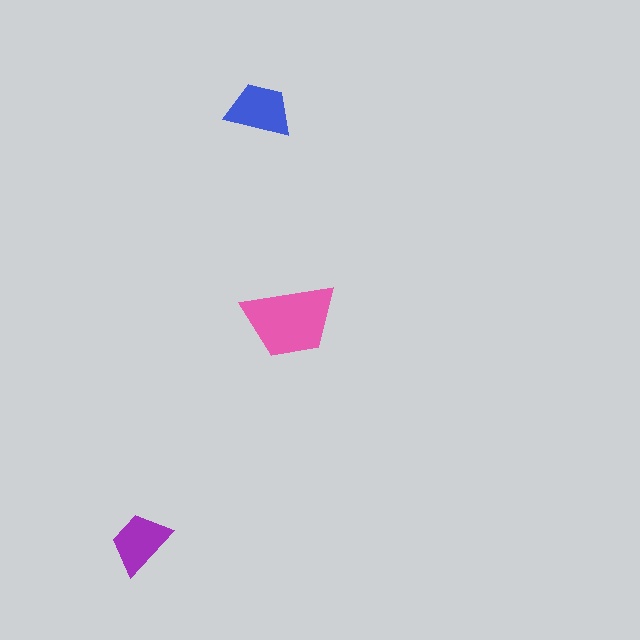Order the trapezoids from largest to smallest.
the pink one, the blue one, the purple one.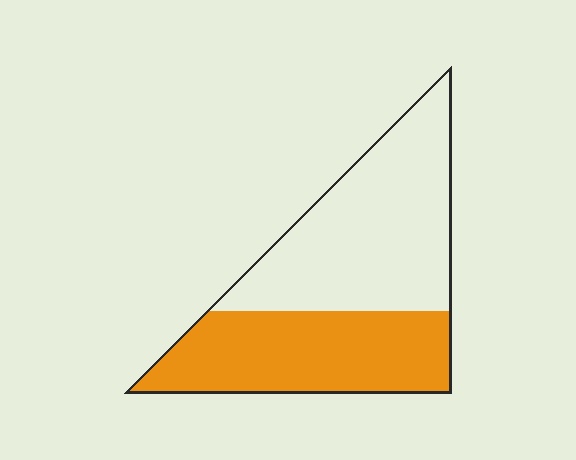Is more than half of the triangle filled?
No.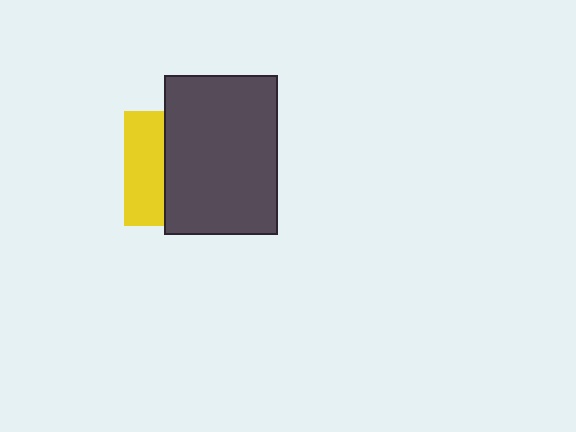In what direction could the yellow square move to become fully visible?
The yellow square could move left. That would shift it out from behind the dark gray rectangle entirely.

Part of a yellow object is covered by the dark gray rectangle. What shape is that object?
It is a square.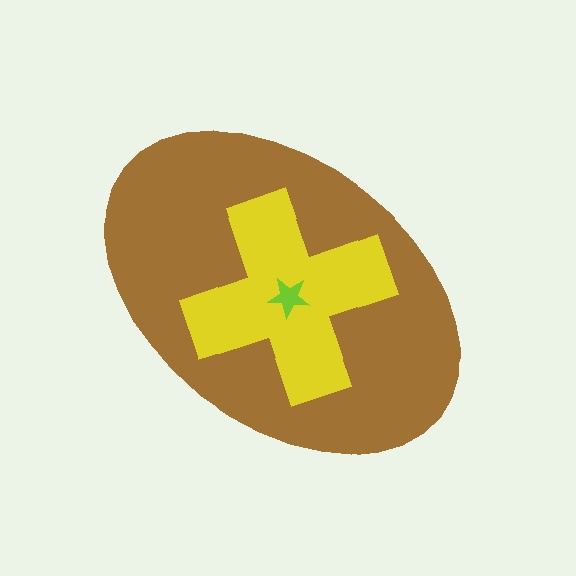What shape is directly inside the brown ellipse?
The yellow cross.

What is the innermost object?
The lime star.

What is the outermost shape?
The brown ellipse.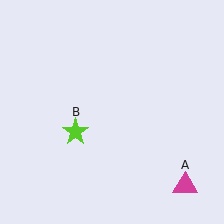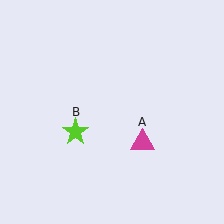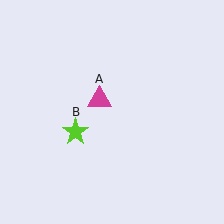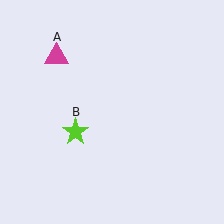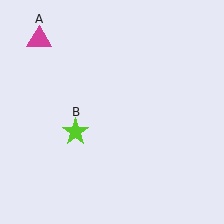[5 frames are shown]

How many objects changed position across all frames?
1 object changed position: magenta triangle (object A).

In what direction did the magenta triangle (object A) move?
The magenta triangle (object A) moved up and to the left.